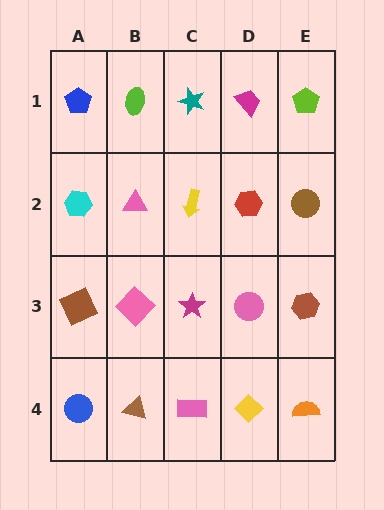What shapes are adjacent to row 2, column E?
A lime pentagon (row 1, column E), a brown hexagon (row 3, column E), a red hexagon (row 2, column D).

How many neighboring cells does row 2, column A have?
3.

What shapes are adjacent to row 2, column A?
A blue pentagon (row 1, column A), a brown square (row 3, column A), a pink triangle (row 2, column B).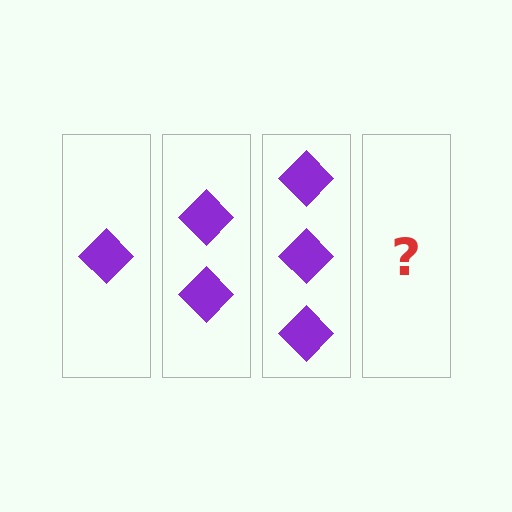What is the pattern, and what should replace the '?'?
The pattern is that each step adds one more diamond. The '?' should be 4 diamonds.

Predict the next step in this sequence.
The next step is 4 diamonds.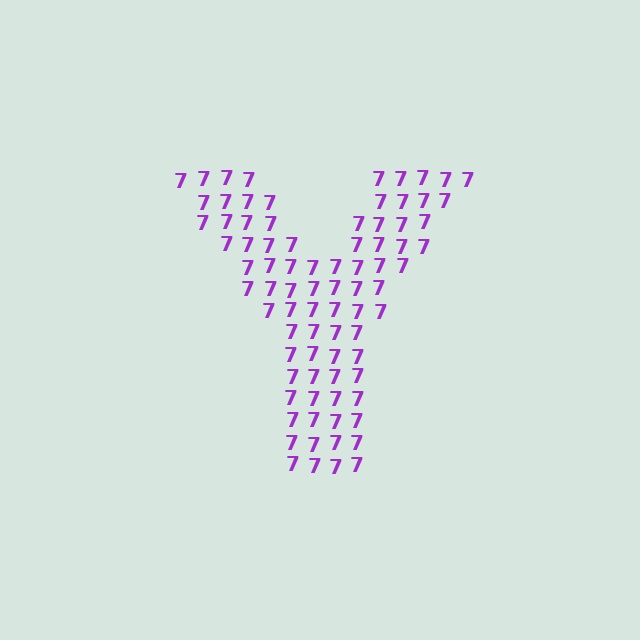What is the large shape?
The large shape is the letter Y.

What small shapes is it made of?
It is made of small digit 7's.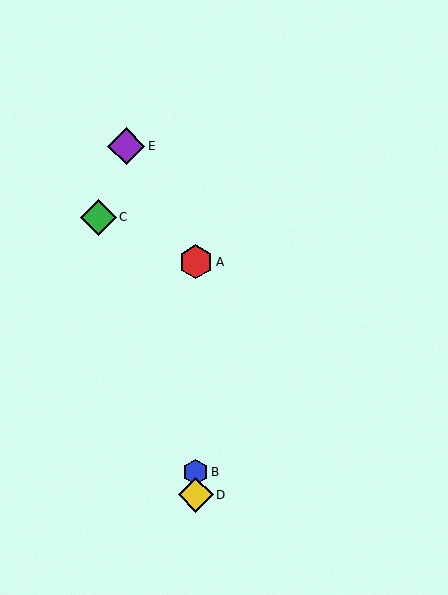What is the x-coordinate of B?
Object B is at x≈196.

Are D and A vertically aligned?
Yes, both are at x≈196.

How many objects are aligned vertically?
3 objects (A, B, D) are aligned vertically.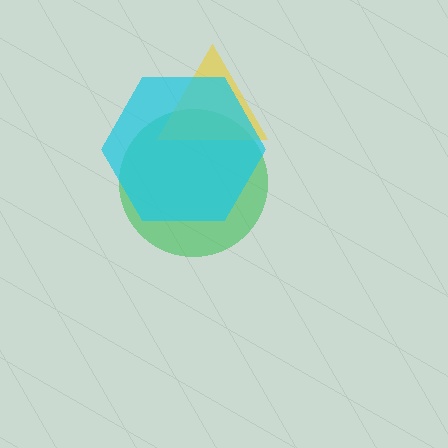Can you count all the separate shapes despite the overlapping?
Yes, there are 3 separate shapes.